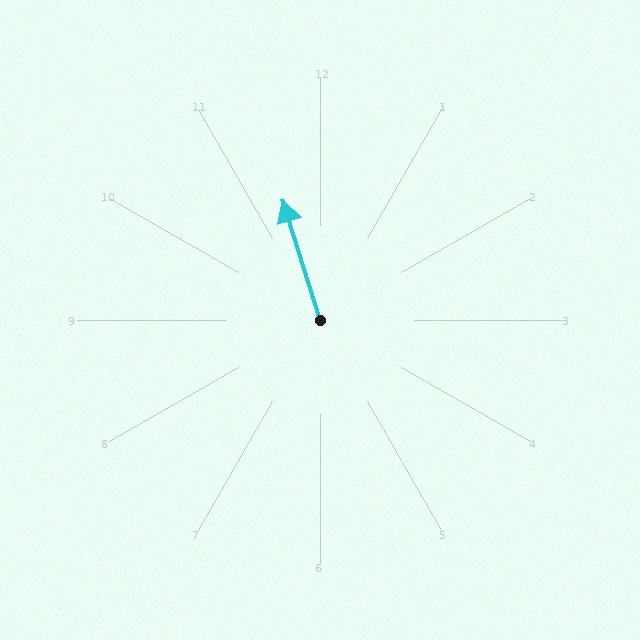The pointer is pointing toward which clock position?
Roughly 11 o'clock.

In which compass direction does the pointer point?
North.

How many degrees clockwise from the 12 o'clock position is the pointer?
Approximately 343 degrees.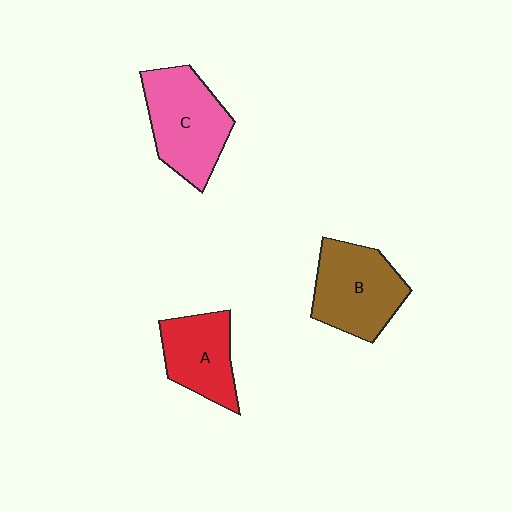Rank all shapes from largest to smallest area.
From largest to smallest: C (pink), B (brown), A (red).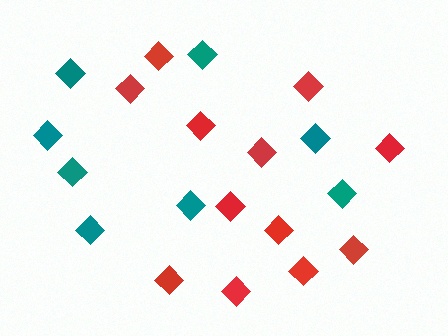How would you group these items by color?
There are 2 groups: one group of red diamonds (12) and one group of teal diamonds (8).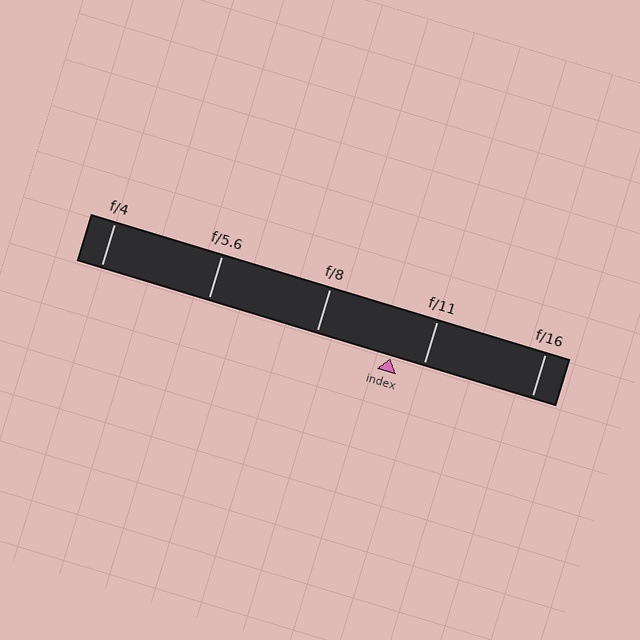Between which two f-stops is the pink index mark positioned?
The index mark is between f/8 and f/11.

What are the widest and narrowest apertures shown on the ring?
The widest aperture shown is f/4 and the narrowest is f/16.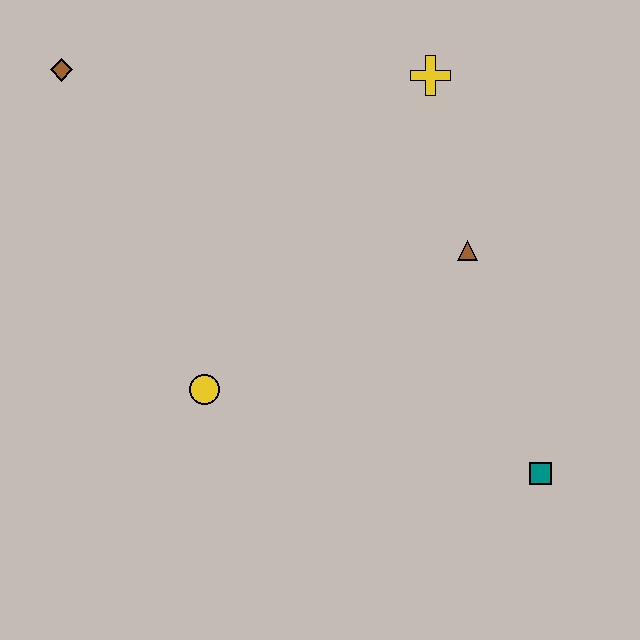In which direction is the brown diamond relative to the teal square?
The brown diamond is to the left of the teal square.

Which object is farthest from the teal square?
The brown diamond is farthest from the teal square.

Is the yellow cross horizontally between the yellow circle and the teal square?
Yes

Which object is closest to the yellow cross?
The brown triangle is closest to the yellow cross.